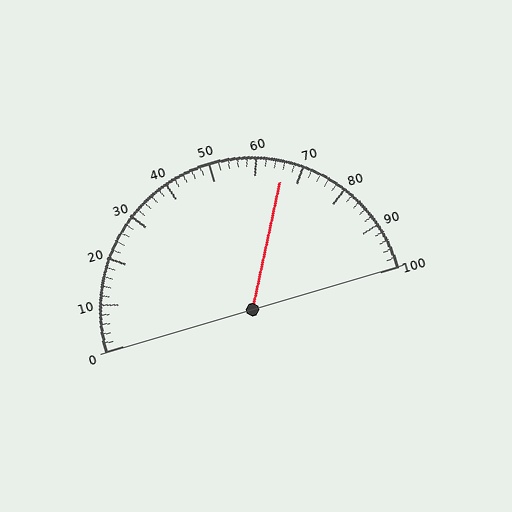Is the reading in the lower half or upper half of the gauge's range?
The reading is in the upper half of the range (0 to 100).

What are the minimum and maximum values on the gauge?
The gauge ranges from 0 to 100.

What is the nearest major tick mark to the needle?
The nearest major tick mark is 70.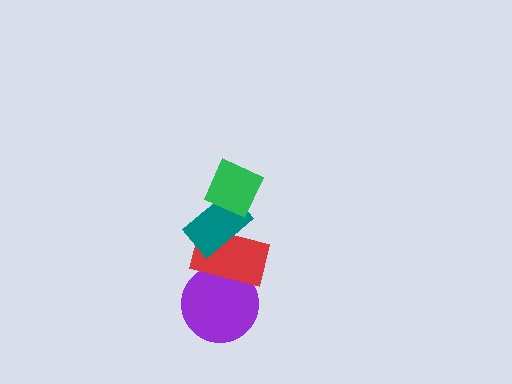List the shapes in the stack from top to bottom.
From top to bottom: the green diamond, the teal rectangle, the red rectangle, the purple circle.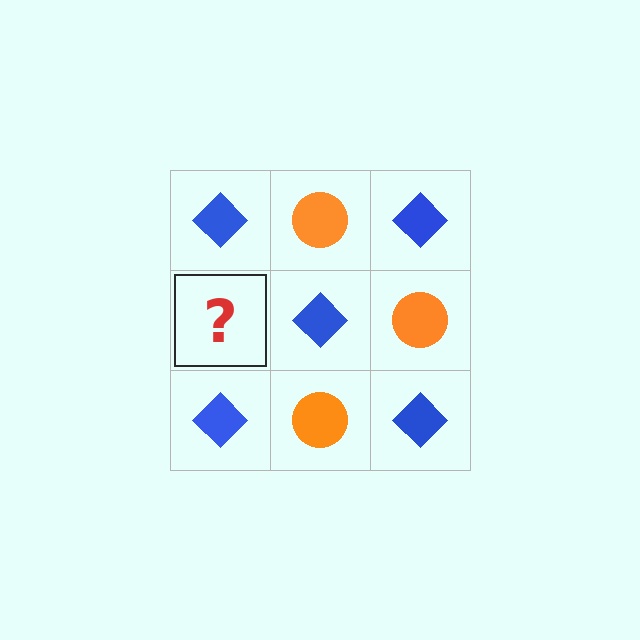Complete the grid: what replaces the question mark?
The question mark should be replaced with an orange circle.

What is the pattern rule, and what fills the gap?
The rule is that it alternates blue diamond and orange circle in a checkerboard pattern. The gap should be filled with an orange circle.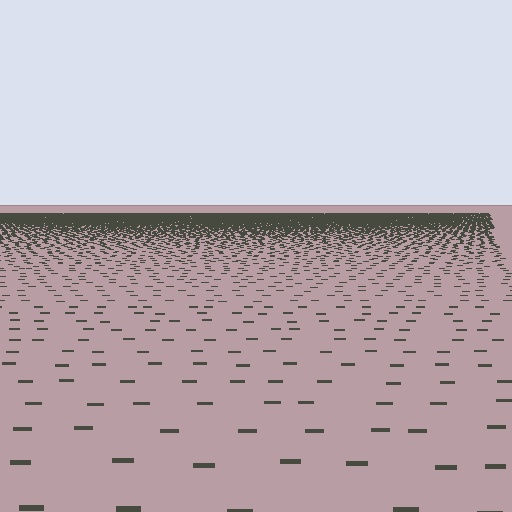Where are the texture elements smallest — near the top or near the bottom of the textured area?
Near the top.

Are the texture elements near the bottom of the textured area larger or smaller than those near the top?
Larger. Near the bottom, elements are closer to the viewer and appear at a bigger on-screen size.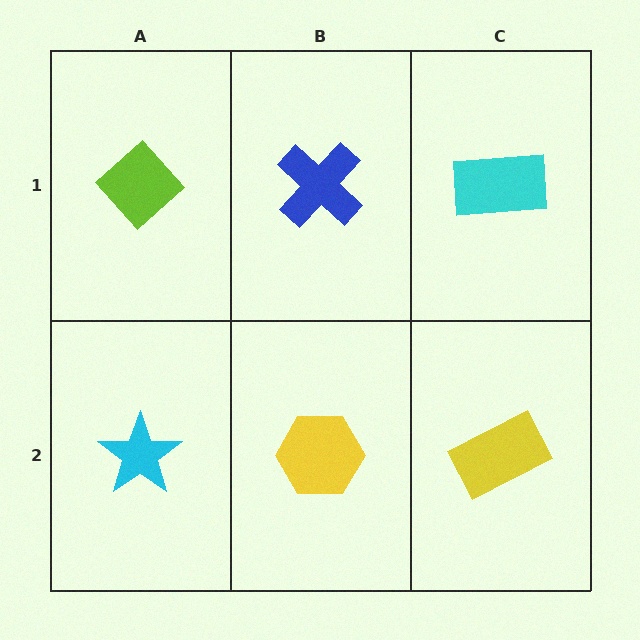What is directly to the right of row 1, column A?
A blue cross.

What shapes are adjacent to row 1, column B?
A yellow hexagon (row 2, column B), a lime diamond (row 1, column A), a cyan rectangle (row 1, column C).